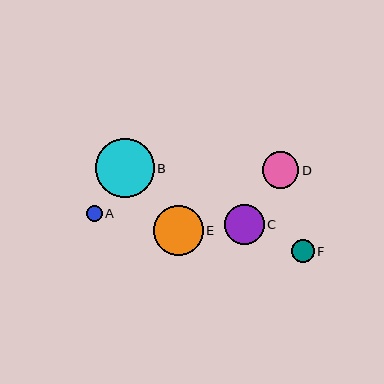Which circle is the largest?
Circle B is the largest with a size of approximately 59 pixels.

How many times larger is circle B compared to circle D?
Circle B is approximately 1.6 times the size of circle D.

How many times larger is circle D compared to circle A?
Circle D is approximately 2.4 times the size of circle A.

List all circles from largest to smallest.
From largest to smallest: B, E, C, D, F, A.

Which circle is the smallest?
Circle A is the smallest with a size of approximately 16 pixels.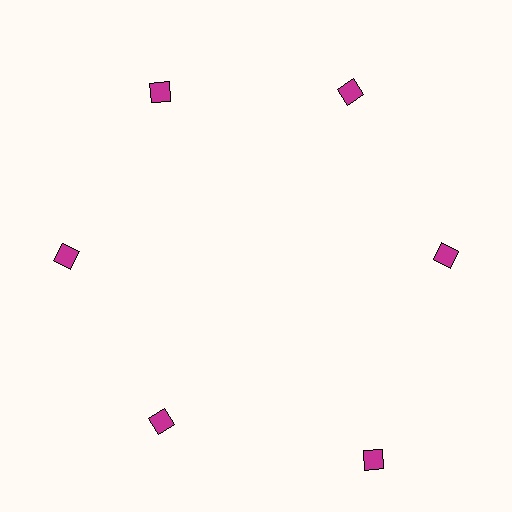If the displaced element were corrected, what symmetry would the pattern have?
It would have 6-fold rotational symmetry — the pattern would map onto itself every 60 degrees.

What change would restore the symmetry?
The symmetry would be restored by moving it inward, back onto the ring so that all 6 diamonds sit at equal angles and equal distance from the center.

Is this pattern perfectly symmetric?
No. The 6 magenta diamonds are arranged in a ring, but one element near the 5 o'clock position is pushed outward from the center, breaking the 6-fold rotational symmetry.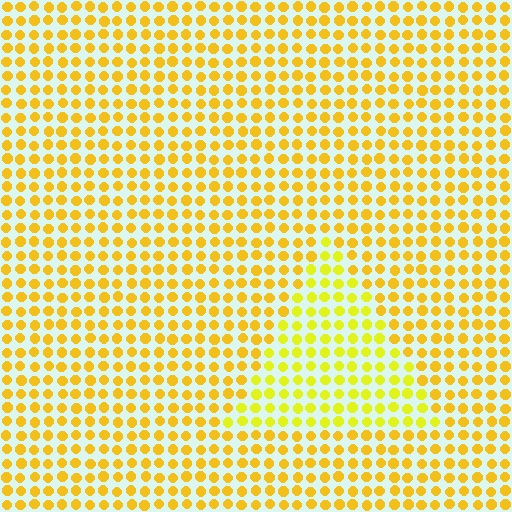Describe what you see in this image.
The image is filled with small yellow elements in a uniform arrangement. A triangle-shaped region is visible where the elements are tinted to a slightly different hue, forming a subtle color boundary.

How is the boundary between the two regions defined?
The boundary is defined purely by a slight shift in hue (about 19 degrees). Spacing, size, and orientation are identical on both sides.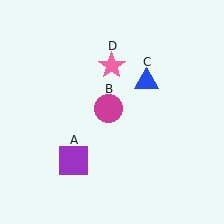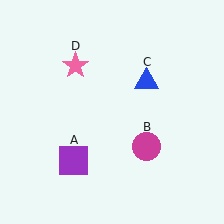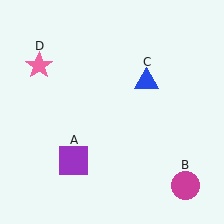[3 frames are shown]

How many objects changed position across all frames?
2 objects changed position: magenta circle (object B), pink star (object D).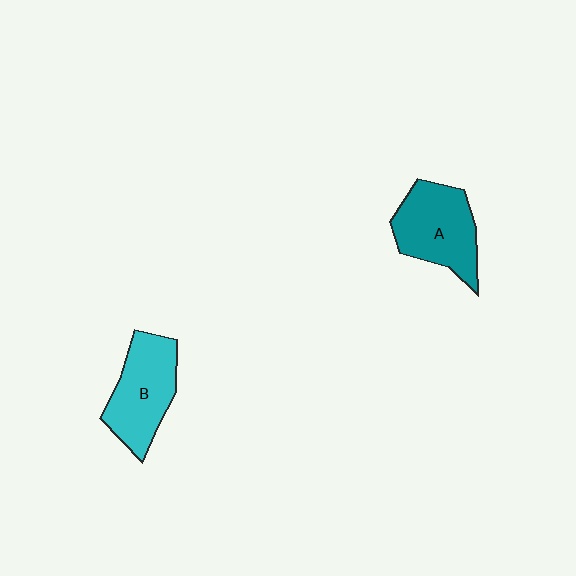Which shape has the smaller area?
Shape B (cyan).